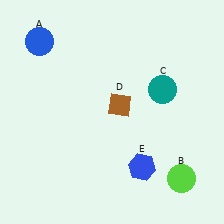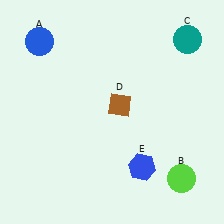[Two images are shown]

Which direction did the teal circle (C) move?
The teal circle (C) moved up.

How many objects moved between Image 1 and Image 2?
1 object moved between the two images.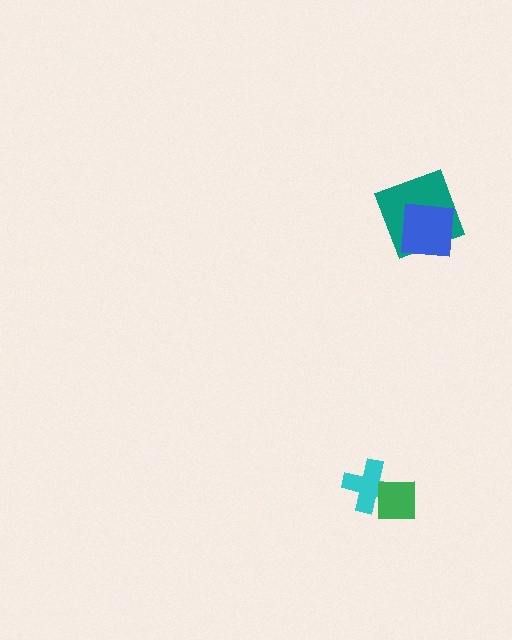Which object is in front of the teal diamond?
The blue square is in front of the teal diamond.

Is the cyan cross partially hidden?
Yes, it is partially covered by another shape.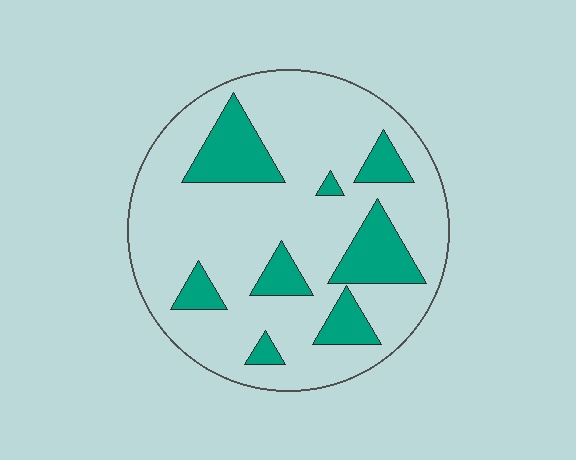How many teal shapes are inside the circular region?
8.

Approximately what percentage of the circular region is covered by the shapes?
Approximately 20%.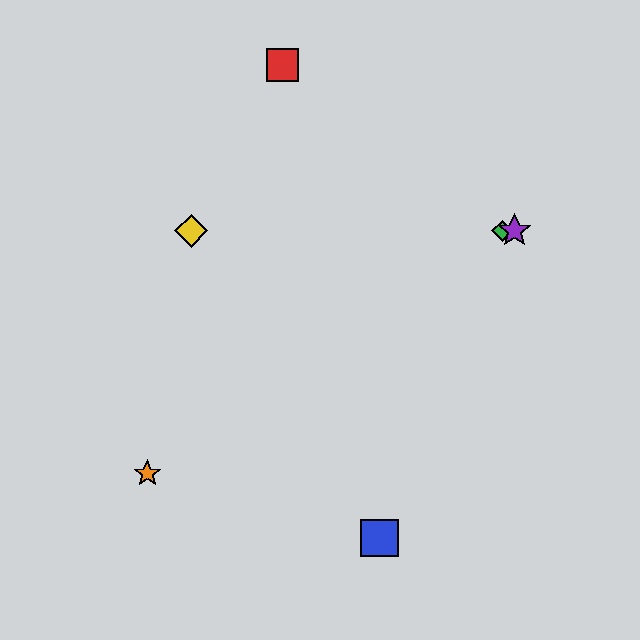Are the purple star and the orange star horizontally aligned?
No, the purple star is at y≈231 and the orange star is at y≈473.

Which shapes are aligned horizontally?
The green diamond, the yellow diamond, the purple star are aligned horizontally.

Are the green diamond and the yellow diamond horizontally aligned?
Yes, both are at y≈231.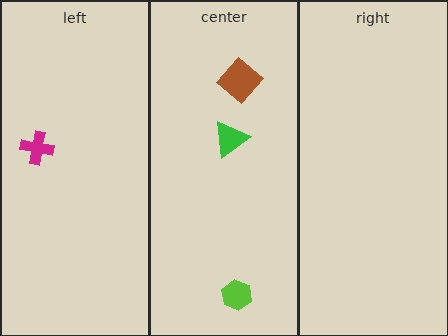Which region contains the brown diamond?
The center region.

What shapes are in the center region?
The brown diamond, the green triangle, the lime hexagon.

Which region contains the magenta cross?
The left region.